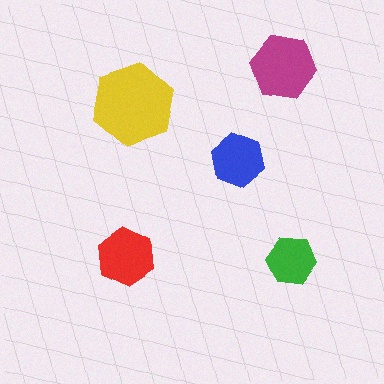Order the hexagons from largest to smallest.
the yellow one, the magenta one, the red one, the blue one, the green one.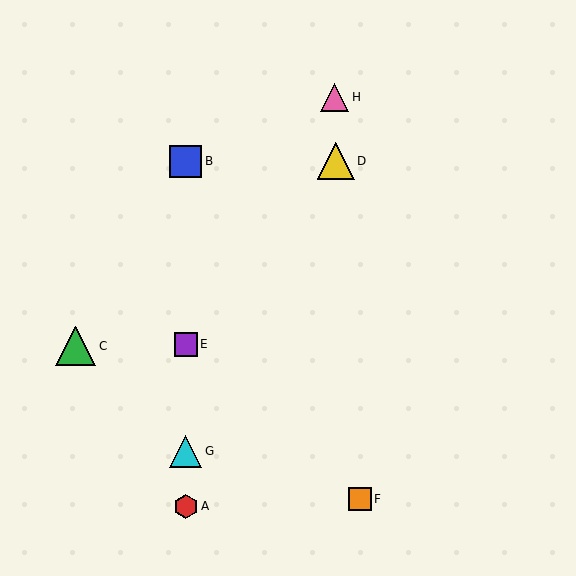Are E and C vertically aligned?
No, E is at x≈186 and C is at x≈76.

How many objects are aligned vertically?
4 objects (A, B, E, G) are aligned vertically.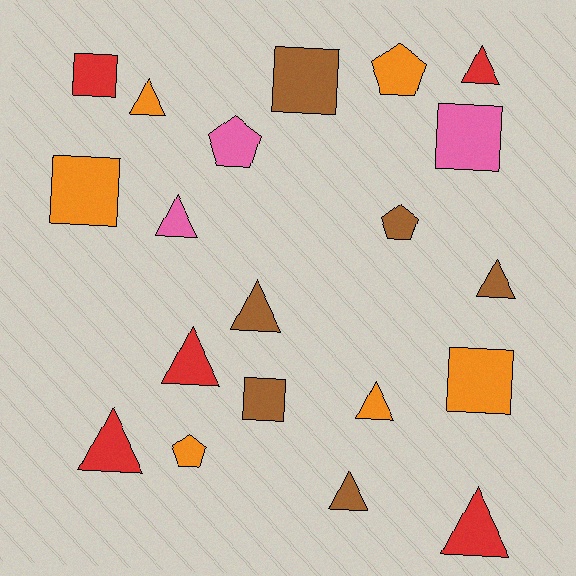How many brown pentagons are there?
There is 1 brown pentagon.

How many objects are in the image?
There are 20 objects.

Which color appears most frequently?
Brown, with 6 objects.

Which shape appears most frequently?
Triangle, with 10 objects.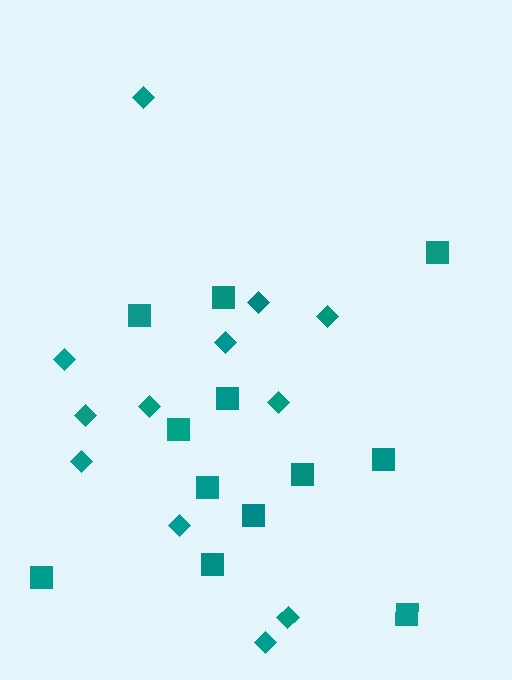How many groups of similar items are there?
There are 2 groups: one group of squares (12) and one group of diamonds (12).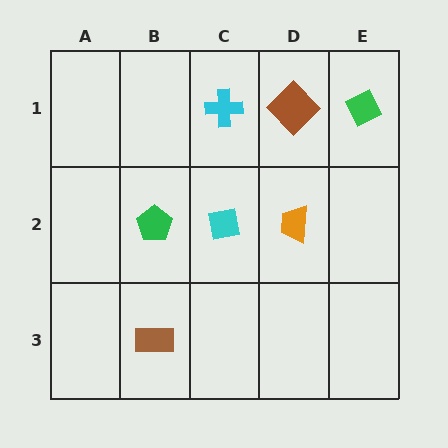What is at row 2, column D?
An orange trapezoid.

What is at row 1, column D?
A brown diamond.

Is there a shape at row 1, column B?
No, that cell is empty.